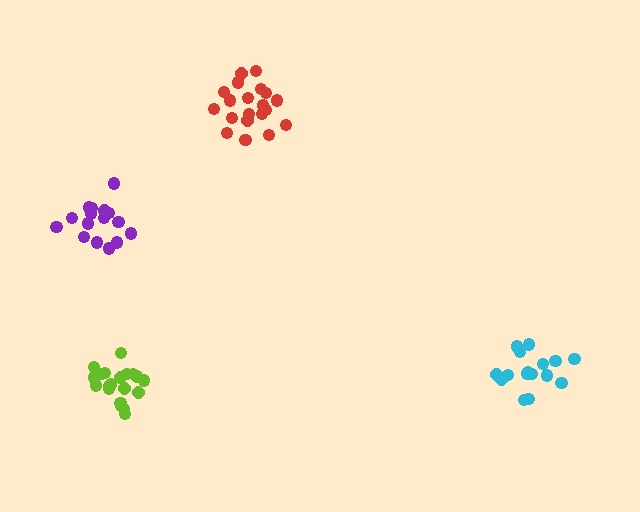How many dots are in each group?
Group 1: 16 dots, Group 2: 20 dots, Group 3: 16 dots, Group 4: 20 dots (72 total).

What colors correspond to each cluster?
The clusters are colored: purple, lime, cyan, red.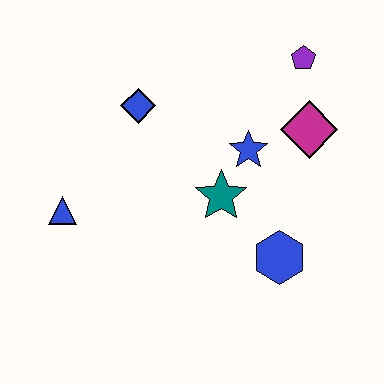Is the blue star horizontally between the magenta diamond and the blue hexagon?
No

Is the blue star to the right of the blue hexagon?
No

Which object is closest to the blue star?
The teal star is closest to the blue star.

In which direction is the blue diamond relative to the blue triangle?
The blue diamond is above the blue triangle.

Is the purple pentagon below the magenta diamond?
No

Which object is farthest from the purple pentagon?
The blue triangle is farthest from the purple pentagon.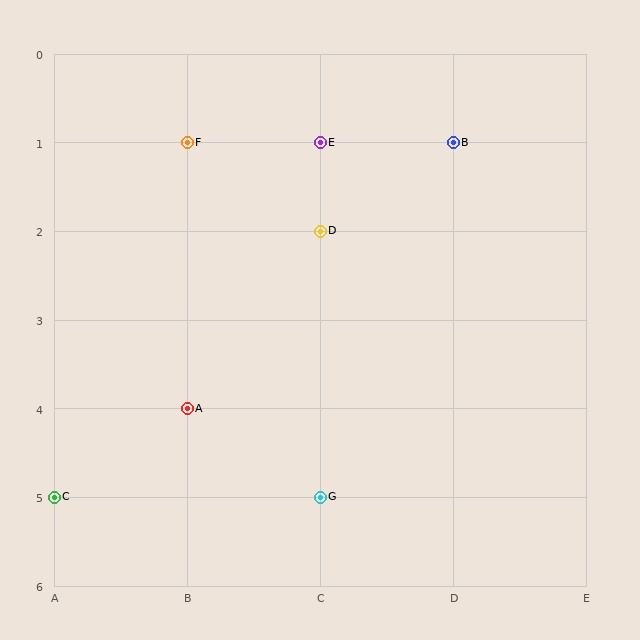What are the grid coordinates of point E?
Point E is at grid coordinates (C, 1).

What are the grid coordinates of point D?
Point D is at grid coordinates (C, 2).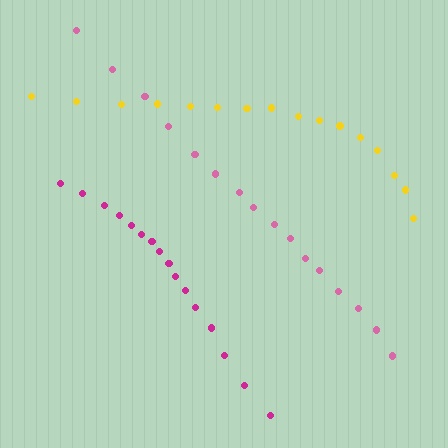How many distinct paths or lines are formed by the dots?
There are 3 distinct paths.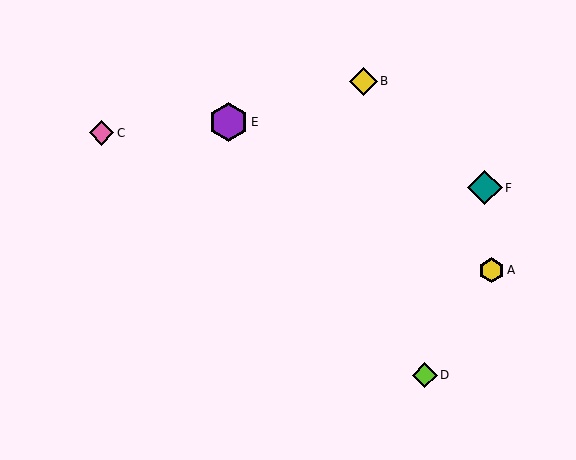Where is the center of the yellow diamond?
The center of the yellow diamond is at (363, 81).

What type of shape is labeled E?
Shape E is a purple hexagon.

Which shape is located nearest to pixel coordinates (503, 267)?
The yellow hexagon (labeled A) at (492, 270) is nearest to that location.